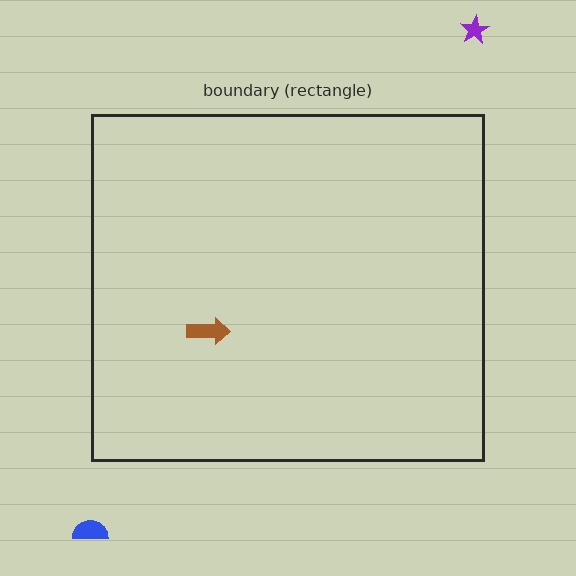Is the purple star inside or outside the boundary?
Outside.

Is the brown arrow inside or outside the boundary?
Inside.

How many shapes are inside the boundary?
1 inside, 2 outside.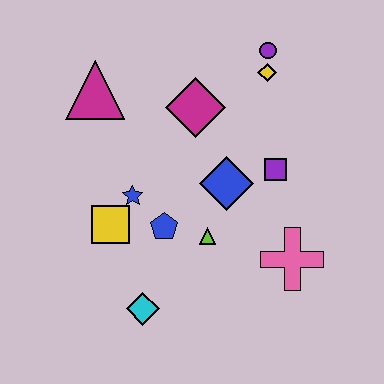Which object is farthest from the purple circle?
The cyan diamond is farthest from the purple circle.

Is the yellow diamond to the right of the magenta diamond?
Yes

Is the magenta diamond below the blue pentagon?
No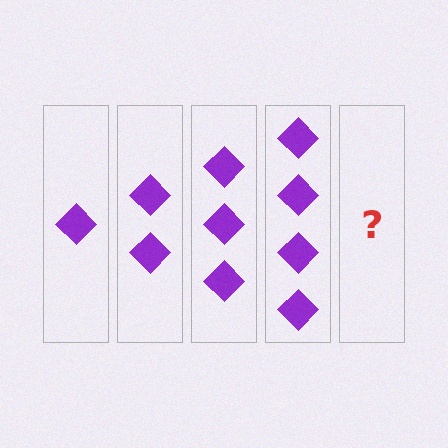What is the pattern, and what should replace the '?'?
The pattern is that each step adds one more diamond. The '?' should be 5 diamonds.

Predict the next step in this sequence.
The next step is 5 diamonds.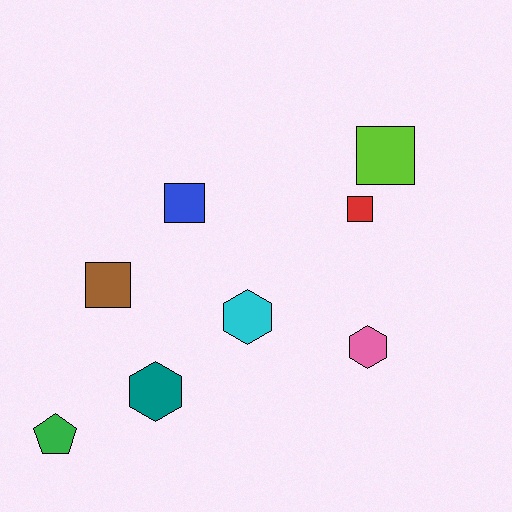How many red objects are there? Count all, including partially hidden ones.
There is 1 red object.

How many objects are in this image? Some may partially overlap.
There are 8 objects.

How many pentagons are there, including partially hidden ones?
There is 1 pentagon.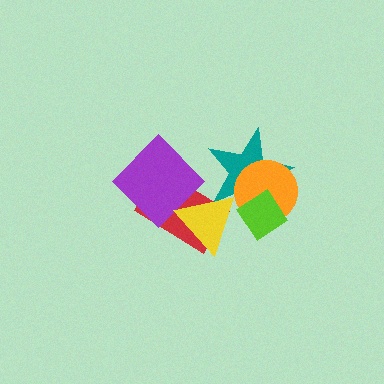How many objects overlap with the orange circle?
2 objects overlap with the orange circle.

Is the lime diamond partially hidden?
No, no other shape covers it.